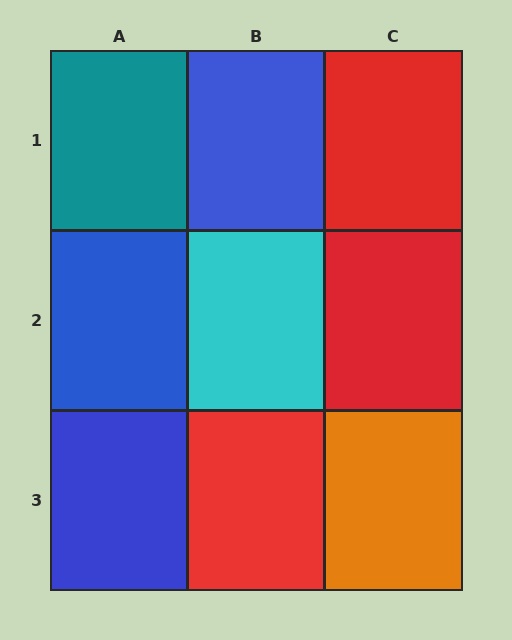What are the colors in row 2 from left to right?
Blue, cyan, red.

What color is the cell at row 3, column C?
Orange.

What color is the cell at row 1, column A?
Teal.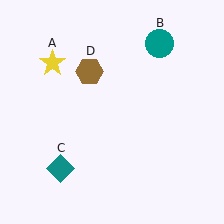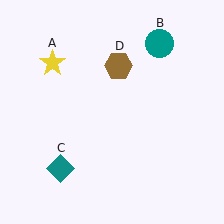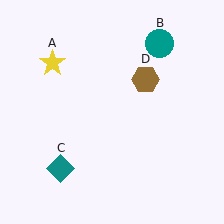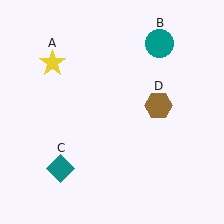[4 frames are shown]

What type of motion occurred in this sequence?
The brown hexagon (object D) rotated clockwise around the center of the scene.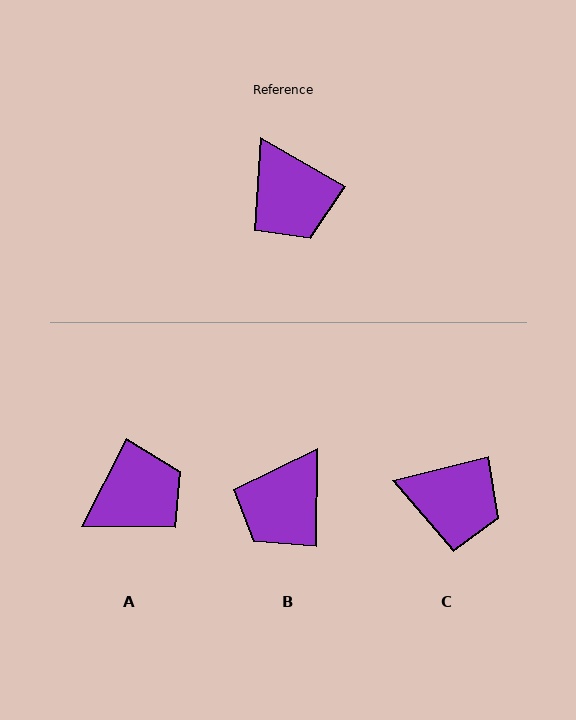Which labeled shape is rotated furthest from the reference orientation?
A, about 93 degrees away.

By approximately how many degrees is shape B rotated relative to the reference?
Approximately 61 degrees clockwise.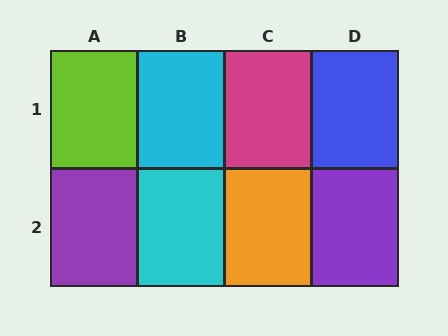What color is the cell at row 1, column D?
Blue.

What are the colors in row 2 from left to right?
Purple, cyan, orange, purple.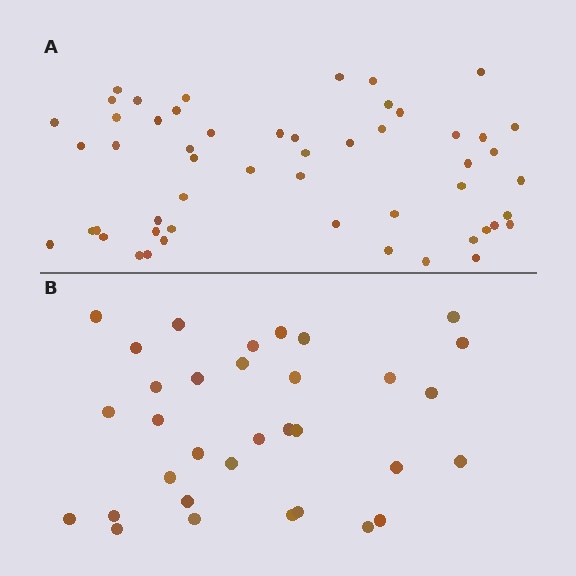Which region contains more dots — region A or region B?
Region A (the top region) has more dots.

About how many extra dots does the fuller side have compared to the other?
Region A has approximately 20 more dots than region B.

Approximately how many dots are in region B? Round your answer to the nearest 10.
About 30 dots. (The exact count is 33, which rounds to 30.)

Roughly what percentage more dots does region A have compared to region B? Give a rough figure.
About 60% more.